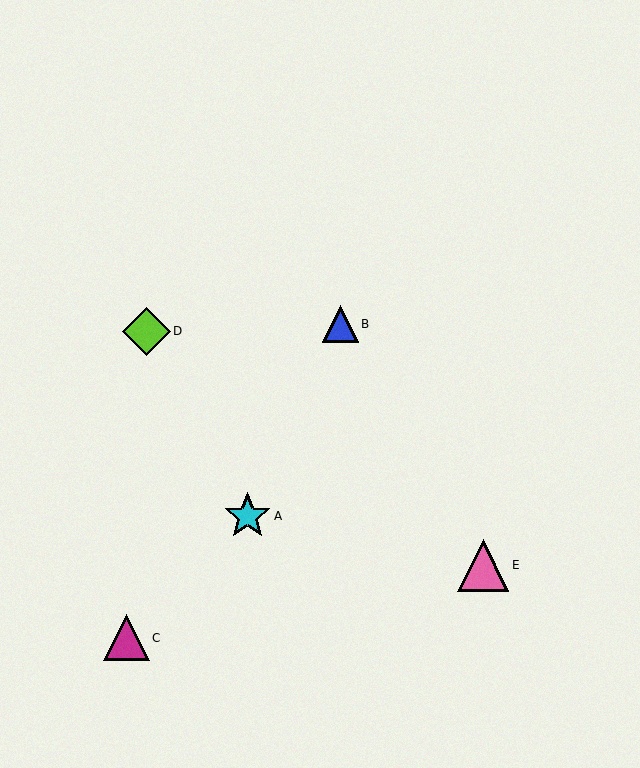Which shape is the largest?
The pink triangle (labeled E) is the largest.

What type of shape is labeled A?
Shape A is a cyan star.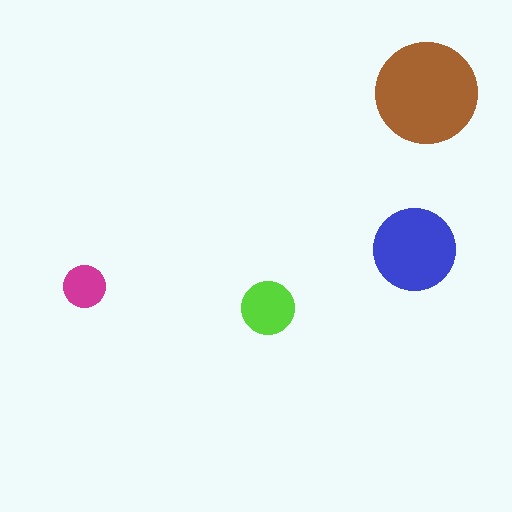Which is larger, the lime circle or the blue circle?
The blue one.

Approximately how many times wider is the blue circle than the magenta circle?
About 2 times wider.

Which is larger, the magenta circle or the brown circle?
The brown one.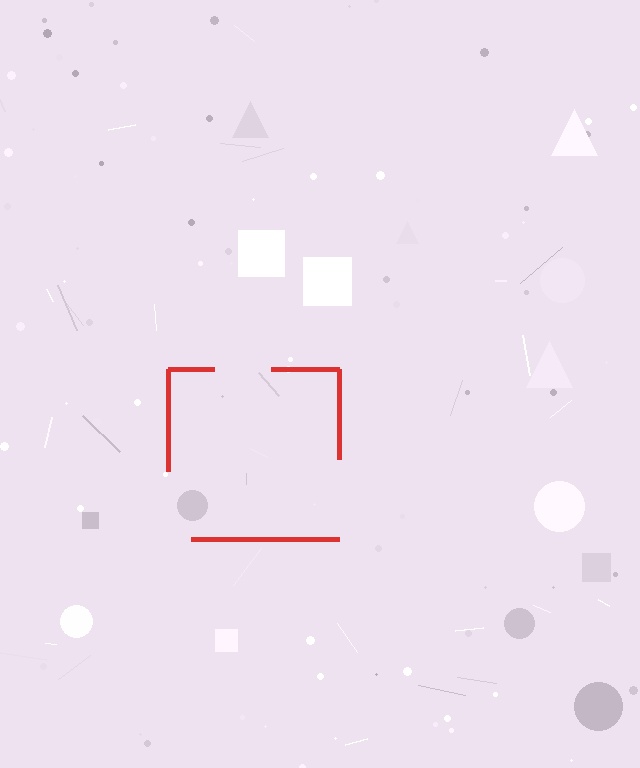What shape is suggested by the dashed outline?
The dashed outline suggests a square.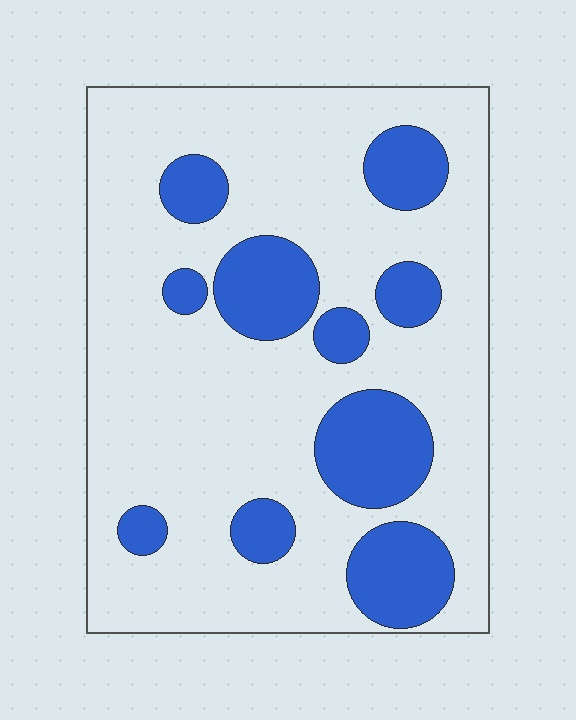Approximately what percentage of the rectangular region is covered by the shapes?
Approximately 25%.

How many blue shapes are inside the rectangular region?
10.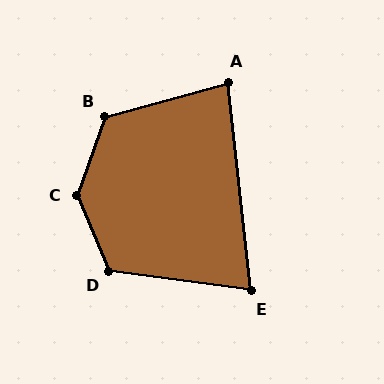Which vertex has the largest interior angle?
C, at approximately 138 degrees.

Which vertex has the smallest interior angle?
E, at approximately 76 degrees.